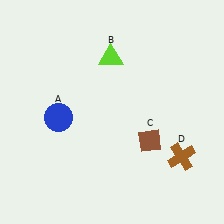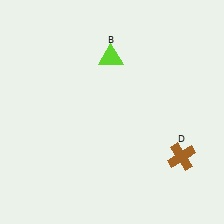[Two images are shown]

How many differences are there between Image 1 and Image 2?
There are 2 differences between the two images.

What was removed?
The brown diamond (C), the blue circle (A) were removed in Image 2.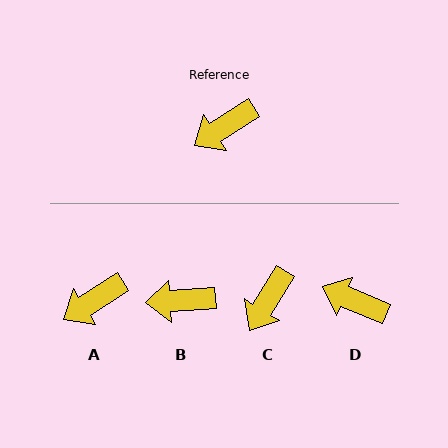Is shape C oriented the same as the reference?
No, it is off by about 26 degrees.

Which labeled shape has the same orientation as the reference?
A.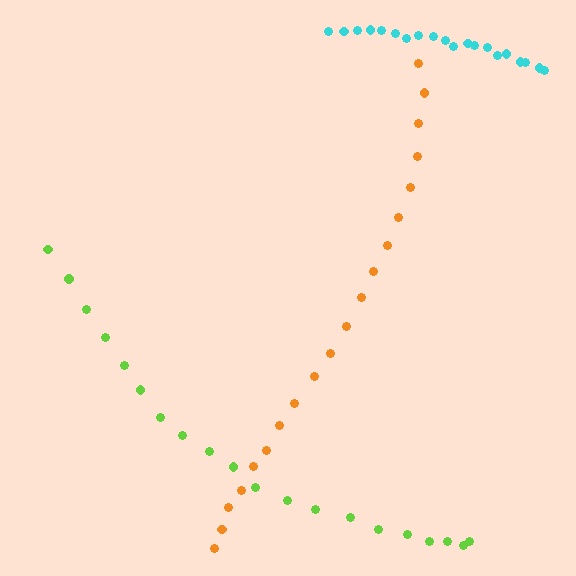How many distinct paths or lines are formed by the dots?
There are 3 distinct paths.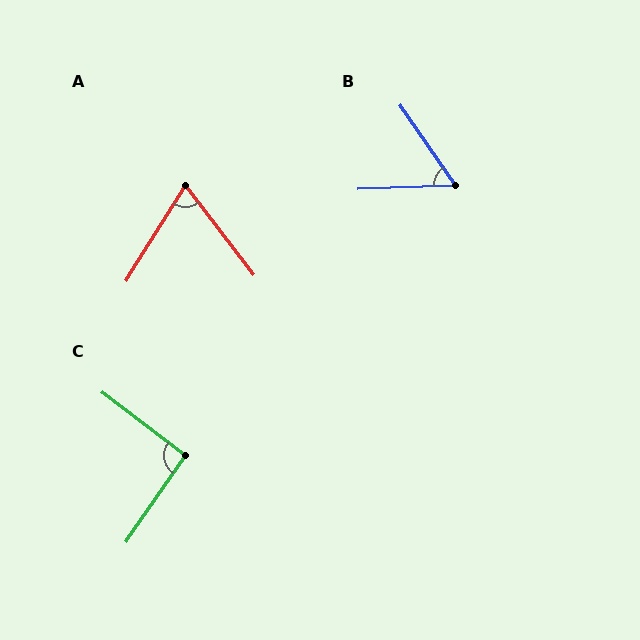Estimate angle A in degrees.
Approximately 70 degrees.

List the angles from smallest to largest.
B (58°), A (70°), C (93°).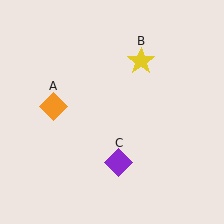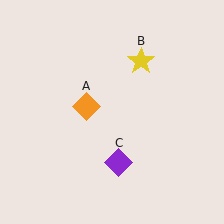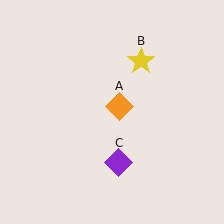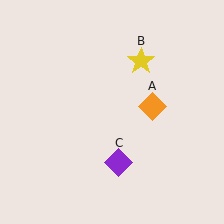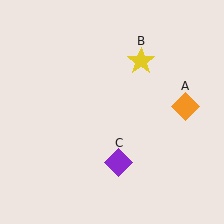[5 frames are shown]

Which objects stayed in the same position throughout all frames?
Yellow star (object B) and purple diamond (object C) remained stationary.